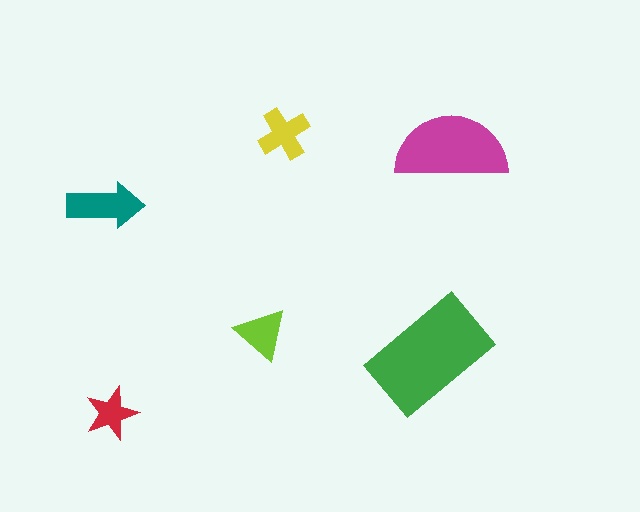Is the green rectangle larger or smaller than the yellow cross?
Larger.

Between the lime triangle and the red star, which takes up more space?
The lime triangle.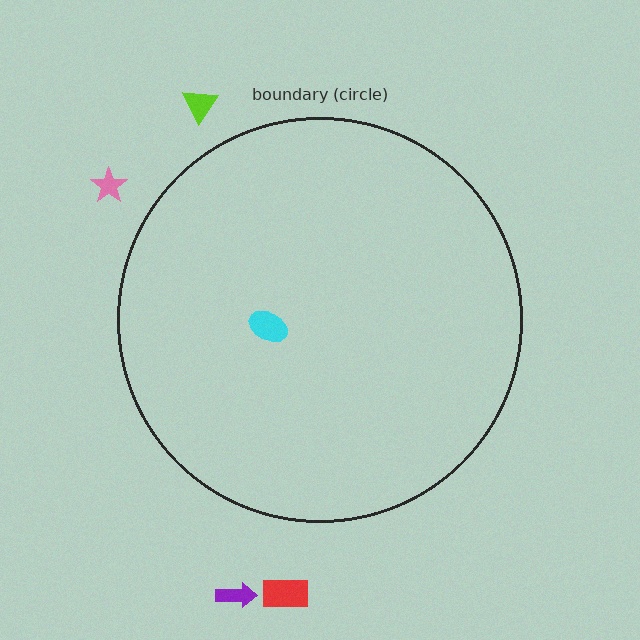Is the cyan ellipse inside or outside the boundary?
Inside.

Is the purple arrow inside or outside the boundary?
Outside.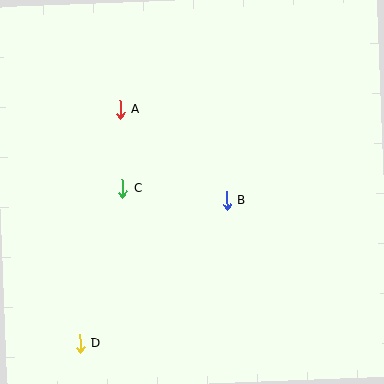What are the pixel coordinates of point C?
Point C is at (123, 188).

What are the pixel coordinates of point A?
Point A is at (120, 109).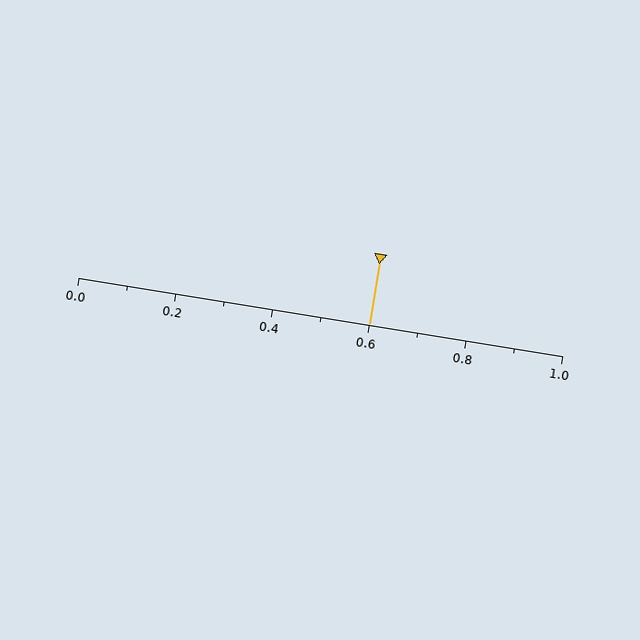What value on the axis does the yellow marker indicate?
The marker indicates approximately 0.6.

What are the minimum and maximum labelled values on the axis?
The axis runs from 0.0 to 1.0.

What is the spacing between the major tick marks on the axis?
The major ticks are spaced 0.2 apart.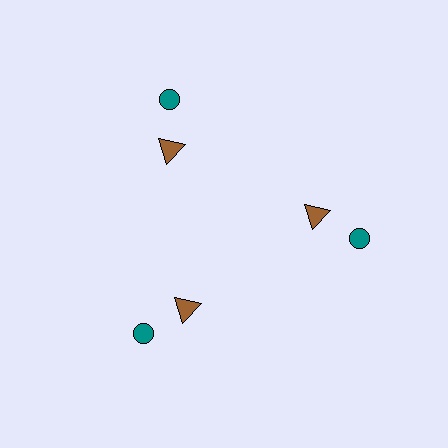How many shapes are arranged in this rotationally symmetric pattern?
There are 6 shapes, arranged in 3 groups of 2.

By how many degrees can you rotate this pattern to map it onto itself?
The pattern maps onto itself every 120 degrees of rotation.